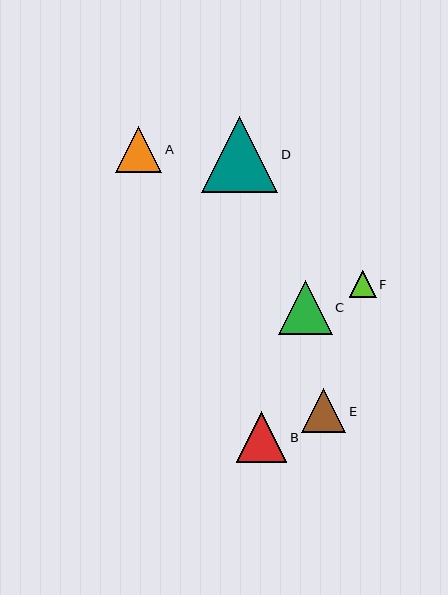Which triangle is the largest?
Triangle D is the largest with a size of approximately 76 pixels.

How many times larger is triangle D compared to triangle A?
Triangle D is approximately 1.7 times the size of triangle A.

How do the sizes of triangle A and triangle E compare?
Triangle A and triangle E are approximately the same size.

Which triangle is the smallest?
Triangle F is the smallest with a size of approximately 27 pixels.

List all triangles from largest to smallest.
From largest to smallest: D, C, B, A, E, F.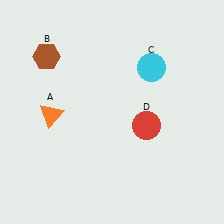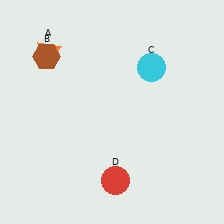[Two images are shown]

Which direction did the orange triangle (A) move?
The orange triangle (A) moved up.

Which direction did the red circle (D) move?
The red circle (D) moved down.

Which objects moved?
The objects that moved are: the orange triangle (A), the red circle (D).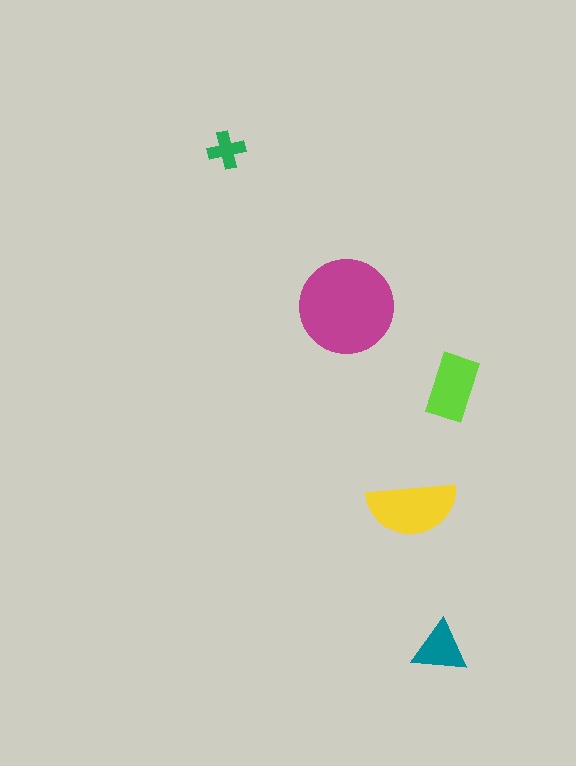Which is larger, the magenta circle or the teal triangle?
The magenta circle.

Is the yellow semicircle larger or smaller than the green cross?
Larger.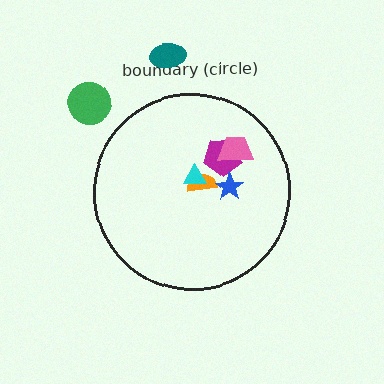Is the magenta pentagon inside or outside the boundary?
Inside.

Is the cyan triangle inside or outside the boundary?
Inside.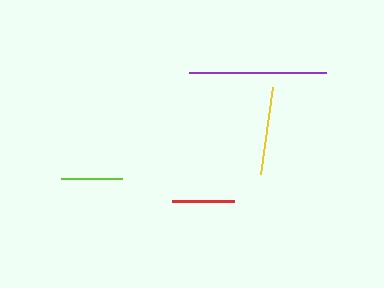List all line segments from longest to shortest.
From longest to shortest: purple, yellow, red, lime.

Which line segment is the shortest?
The lime line is the shortest at approximately 62 pixels.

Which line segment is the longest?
The purple line is the longest at approximately 136 pixels.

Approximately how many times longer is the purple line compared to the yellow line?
The purple line is approximately 1.5 times the length of the yellow line.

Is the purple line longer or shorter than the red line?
The purple line is longer than the red line.